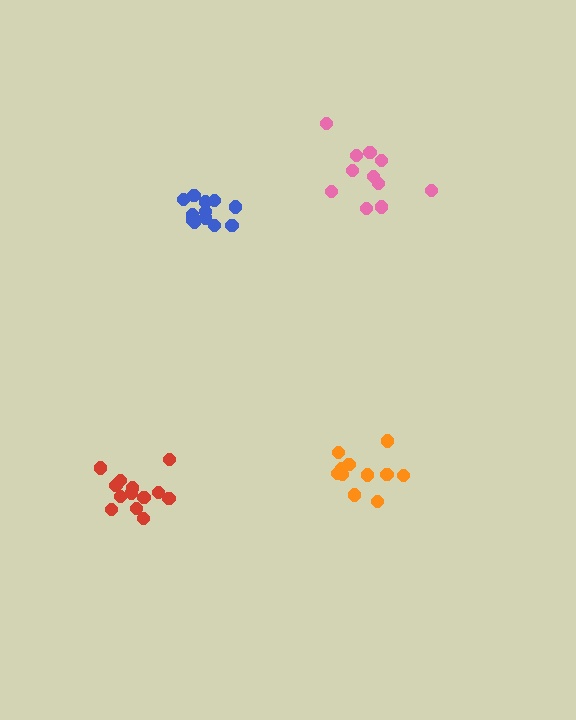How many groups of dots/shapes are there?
There are 4 groups.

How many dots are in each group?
Group 1: 12 dots, Group 2: 11 dots, Group 3: 11 dots, Group 4: 13 dots (47 total).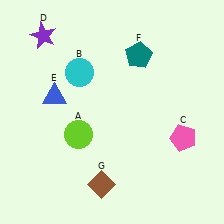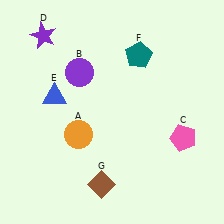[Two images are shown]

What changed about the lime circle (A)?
In Image 1, A is lime. In Image 2, it changed to orange.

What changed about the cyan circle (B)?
In Image 1, B is cyan. In Image 2, it changed to purple.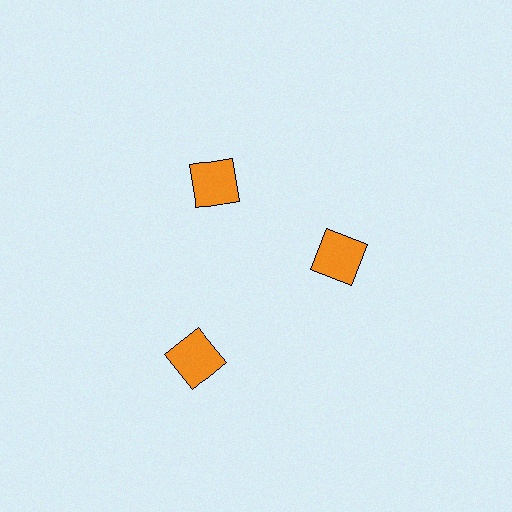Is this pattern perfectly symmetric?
No. The 3 orange squares are arranged in a ring, but one element near the 7 o'clock position is pushed outward from the center, breaking the 3-fold rotational symmetry.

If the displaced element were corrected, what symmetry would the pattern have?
It would have 3-fold rotational symmetry — the pattern would map onto itself every 120 degrees.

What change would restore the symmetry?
The symmetry would be restored by moving it inward, back onto the ring so that all 3 squares sit at equal angles and equal distance from the center.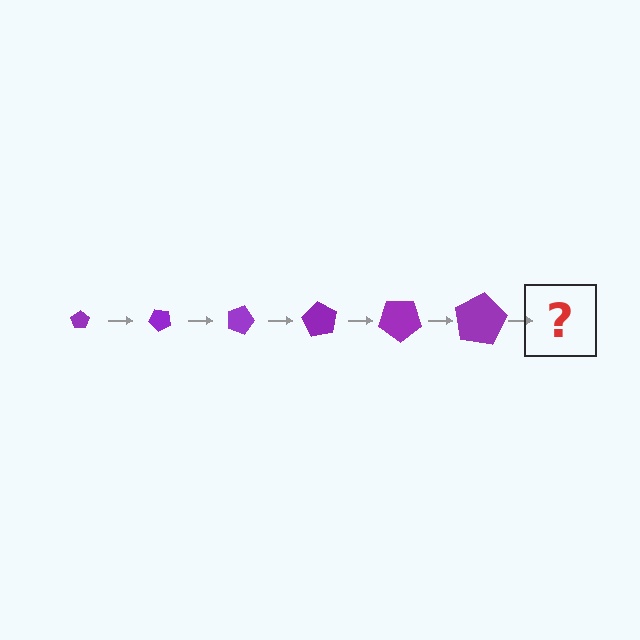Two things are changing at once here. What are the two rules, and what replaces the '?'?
The two rules are that the pentagon grows larger each step and it rotates 45 degrees each step. The '?' should be a pentagon, larger than the previous one and rotated 270 degrees from the start.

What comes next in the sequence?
The next element should be a pentagon, larger than the previous one and rotated 270 degrees from the start.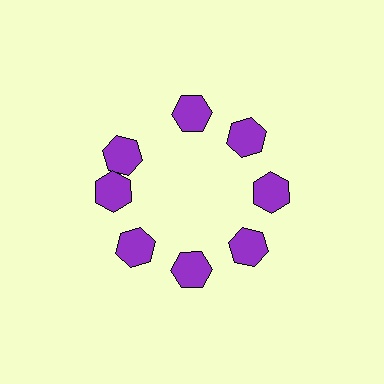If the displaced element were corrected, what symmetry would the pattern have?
It would have 8-fold rotational symmetry — the pattern would map onto itself every 45 degrees.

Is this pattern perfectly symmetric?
No. The 8 purple hexagons are arranged in a ring, but one element near the 10 o'clock position is rotated out of alignment along the ring, breaking the 8-fold rotational symmetry.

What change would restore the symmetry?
The symmetry would be restored by rotating it back into even spacing with its neighbors so that all 8 hexagons sit at equal angles and equal distance from the center.